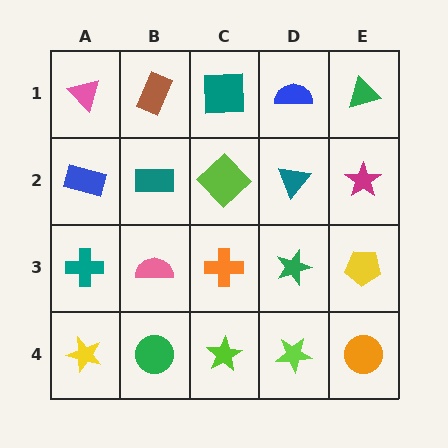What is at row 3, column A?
A teal cross.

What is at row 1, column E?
A green triangle.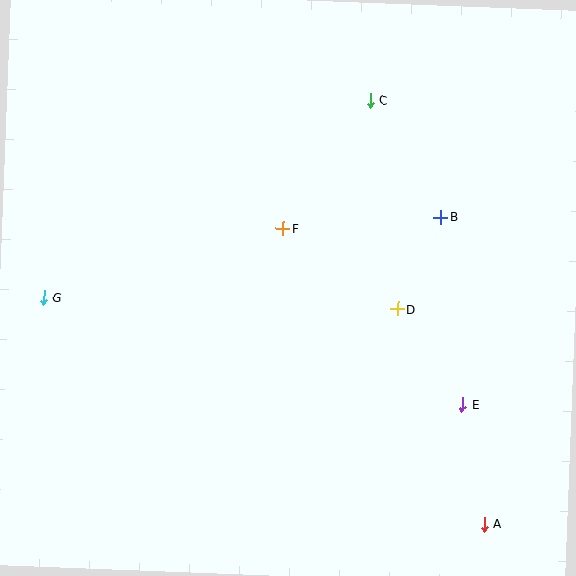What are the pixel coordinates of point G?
Point G is at (44, 297).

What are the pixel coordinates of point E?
Point E is at (462, 405).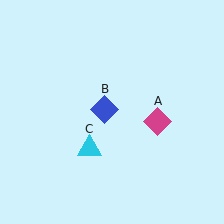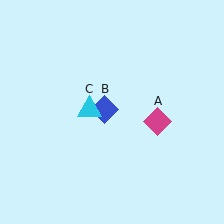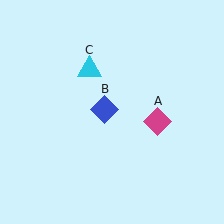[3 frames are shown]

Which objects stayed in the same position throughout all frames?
Magenta diamond (object A) and blue diamond (object B) remained stationary.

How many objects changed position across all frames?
1 object changed position: cyan triangle (object C).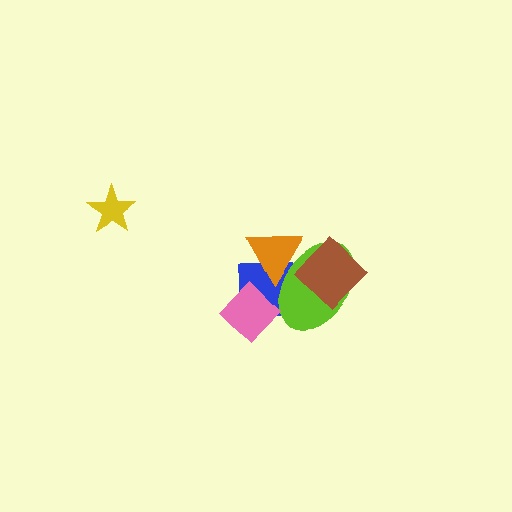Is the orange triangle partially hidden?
Yes, it is partially covered by another shape.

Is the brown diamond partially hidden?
No, no other shape covers it.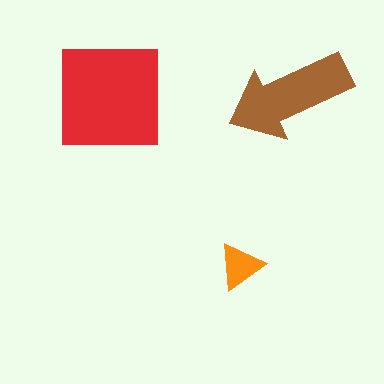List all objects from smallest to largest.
The orange triangle, the brown arrow, the red square.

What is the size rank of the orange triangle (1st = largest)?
3rd.